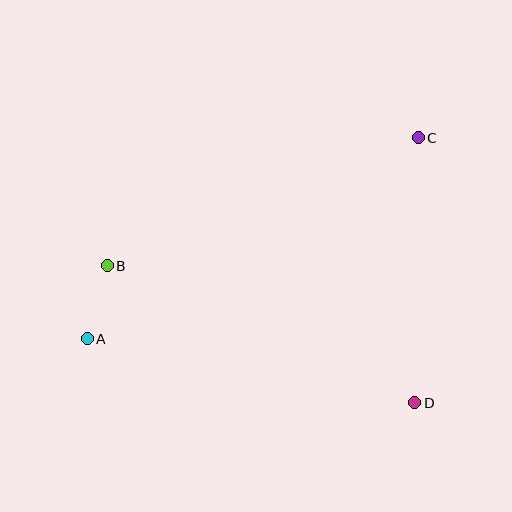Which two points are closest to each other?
Points A and B are closest to each other.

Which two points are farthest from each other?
Points A and C are farthest from each other.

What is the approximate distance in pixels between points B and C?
The distance between B and C is approximately 336 pixels.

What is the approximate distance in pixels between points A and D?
The distance between A and D is approximately 333 pixels.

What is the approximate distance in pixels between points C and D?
The distance between C and D is approximately 265 pixels.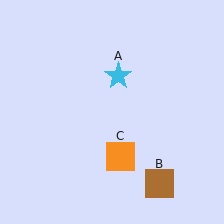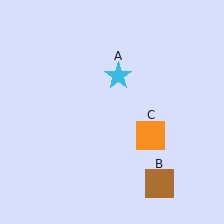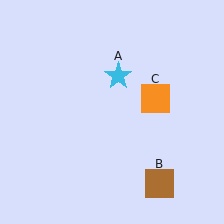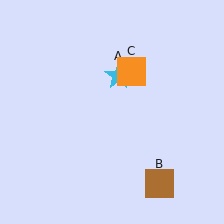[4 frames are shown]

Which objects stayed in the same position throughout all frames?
Cyan star (object A) and brown square (object B) remained stationary.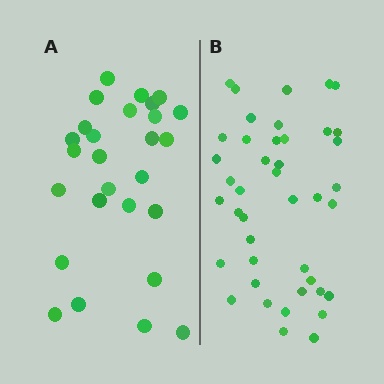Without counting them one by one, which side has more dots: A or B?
Region B (the right region) has more dots.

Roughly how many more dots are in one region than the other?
Region B has approximately 15 more dots than region A.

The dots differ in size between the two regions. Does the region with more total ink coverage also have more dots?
No. Region A has more total ink coverage because its dots are larger, but region B actually contains more individual dots. Total area can be misleading — the number of items is what matters here.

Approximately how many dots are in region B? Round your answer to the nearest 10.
About 40 dots. (The exact count is 42, which rounds to 40.)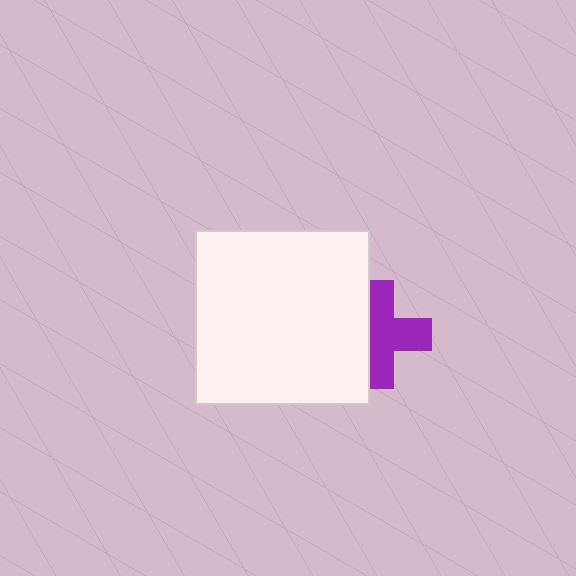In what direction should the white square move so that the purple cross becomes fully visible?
The white square should move left. That is the shortest direction to clear the overlap and leave the purple cross fully visible.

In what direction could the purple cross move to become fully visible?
The purple cross could move right. That would shift it out from behind the white square entirely.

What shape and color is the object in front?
The object in front is a white square.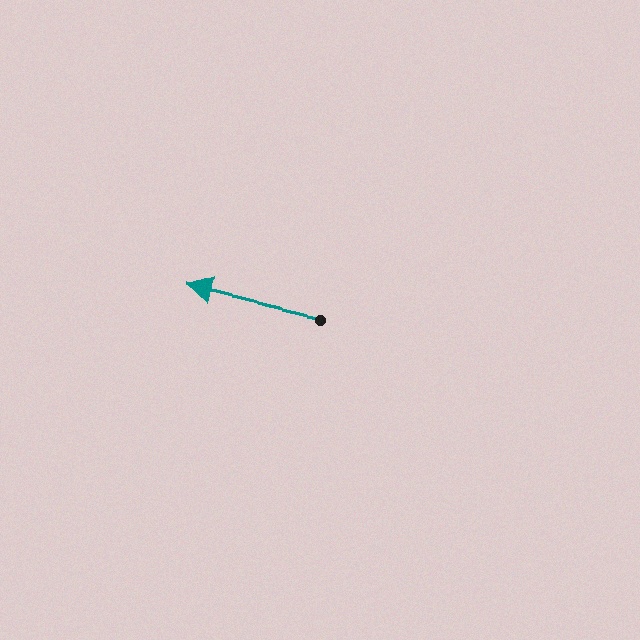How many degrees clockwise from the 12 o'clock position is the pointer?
Approximately 283 degrees.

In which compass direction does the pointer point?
West.